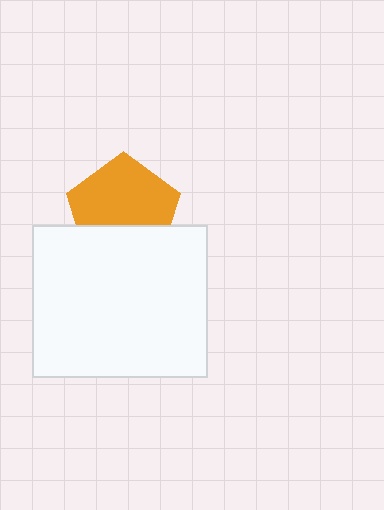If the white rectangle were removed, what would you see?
You would see the complete orange pentagon.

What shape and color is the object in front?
The object in front is a white rectangle.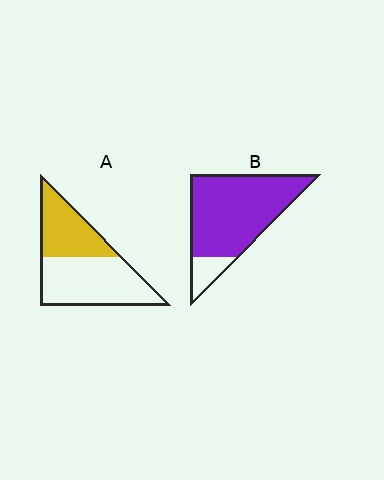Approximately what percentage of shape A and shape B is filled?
A is approximately 40% and B is approximately 85%.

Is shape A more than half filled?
No.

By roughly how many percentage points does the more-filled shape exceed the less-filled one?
By roughly 45 percentage points (B over A).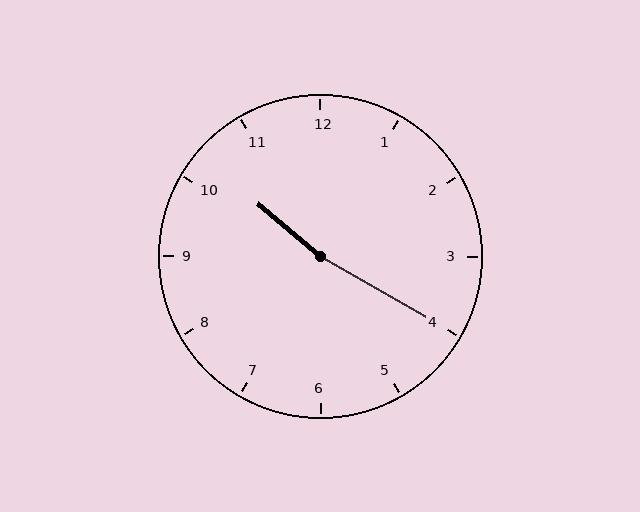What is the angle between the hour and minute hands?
Approximately 170 degrees.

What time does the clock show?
10:20.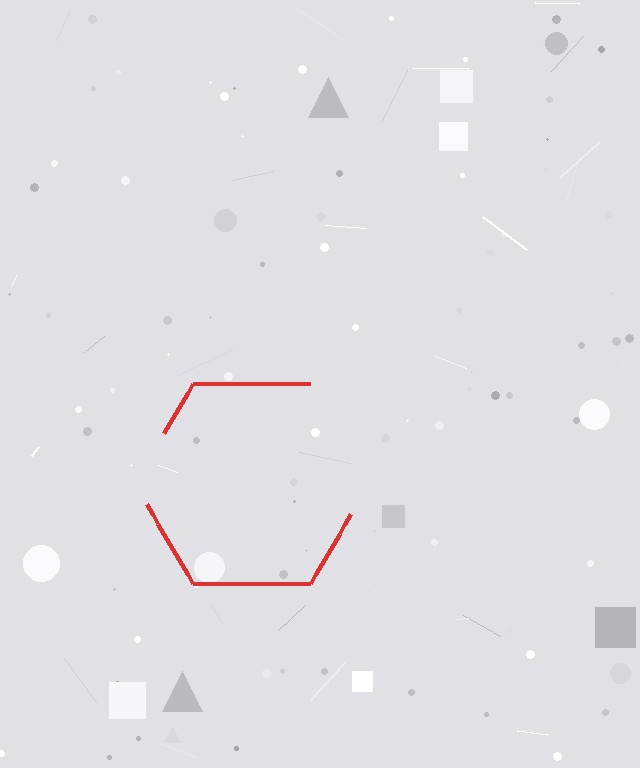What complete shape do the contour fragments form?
The contour fragments form a hexagon.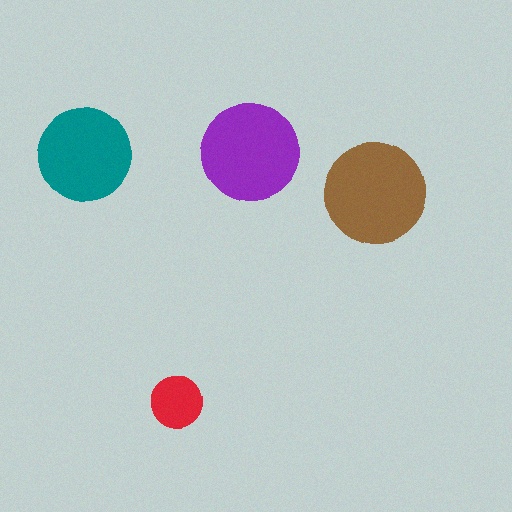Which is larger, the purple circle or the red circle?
The purple one.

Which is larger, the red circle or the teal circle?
The teal one.